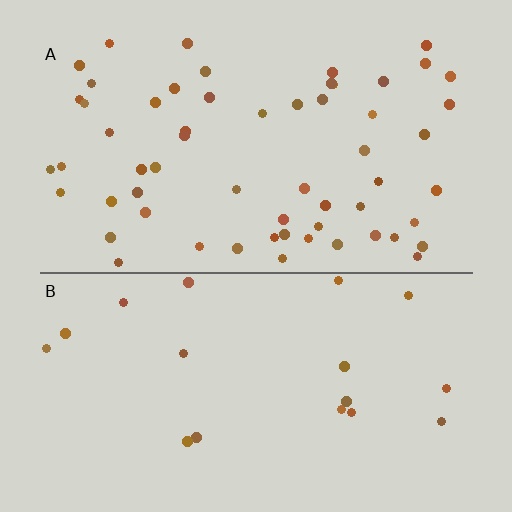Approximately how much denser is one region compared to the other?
Approximately 3.3× — region A over region B.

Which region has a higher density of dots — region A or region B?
A (the top).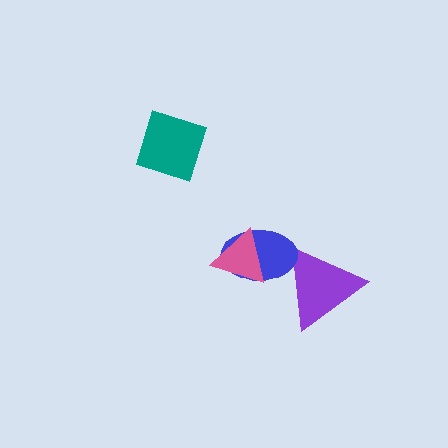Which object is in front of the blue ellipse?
The pink triangle is in front of the blue ellipse.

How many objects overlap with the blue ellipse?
2 objects overlap with the blue ellipse.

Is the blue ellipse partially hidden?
Yes, it is partially covered by another shape.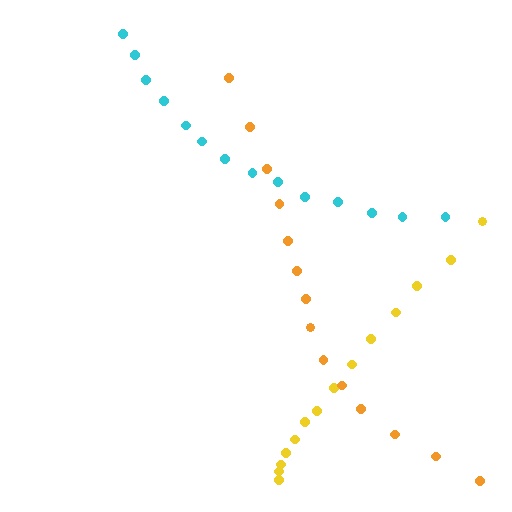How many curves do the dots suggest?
There are 3 distinct paths.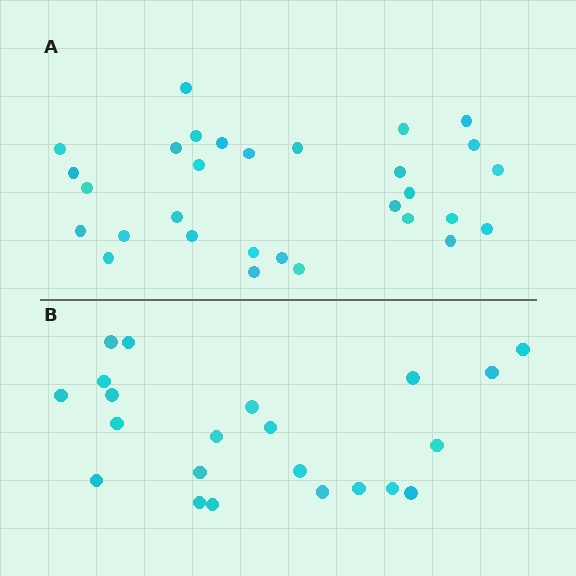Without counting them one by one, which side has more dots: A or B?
Region A (the top region) has more dots.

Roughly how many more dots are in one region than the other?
Region A has roughly 8 or so more dots than region B.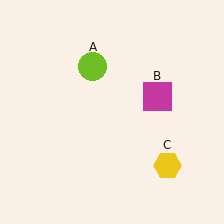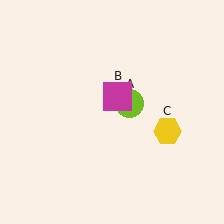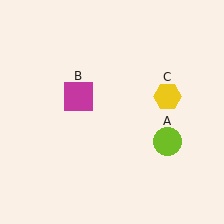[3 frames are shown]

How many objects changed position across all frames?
3 objects changed position: lime circle (object A), magenta square (object B), yellow hexagon (object C).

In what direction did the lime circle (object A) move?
The lime circle (object A) moved down and to the right.